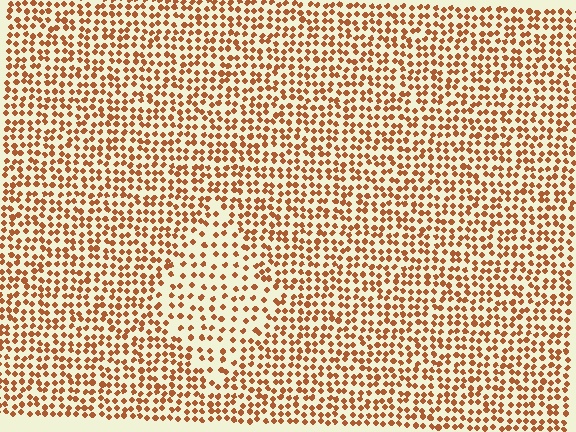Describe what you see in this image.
The image contains small brown elements arranged at two different densities. A diamond-shaped region is visible where the elements are less densely packed than the surrounding area.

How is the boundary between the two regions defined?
The boundary is defined by a change in element density (approximately 1.8x ratio). All elements are the same color, size, and shape.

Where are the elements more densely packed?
The elements are more densely packed outside the diamond boundary.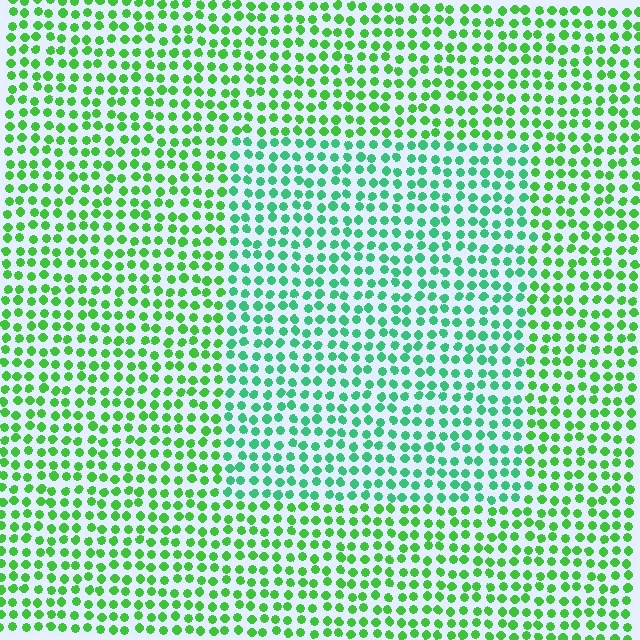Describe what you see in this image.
The image is filled with small green elements in a uniform arrangement. A rectangle-shaped region is visible where the elements are tinted to a slightly different hue, forming a subtle color boundary.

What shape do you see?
I see a rectangle.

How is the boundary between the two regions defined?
The boundary is defined purely by a slight shift in hue (about 32 degrees). Spacing, size, and orientation are identical on both sides.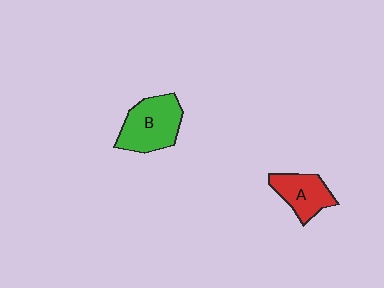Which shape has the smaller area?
Shape A (red).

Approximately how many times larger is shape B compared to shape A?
Approximately 1.4 times.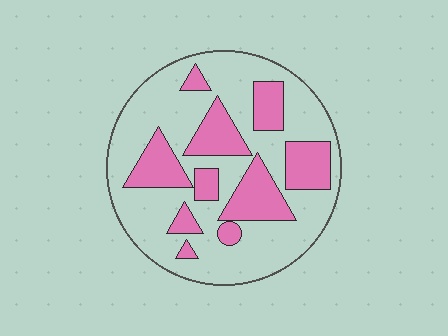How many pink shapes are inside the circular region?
10.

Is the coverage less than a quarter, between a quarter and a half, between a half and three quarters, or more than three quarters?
Between a quarter and a half.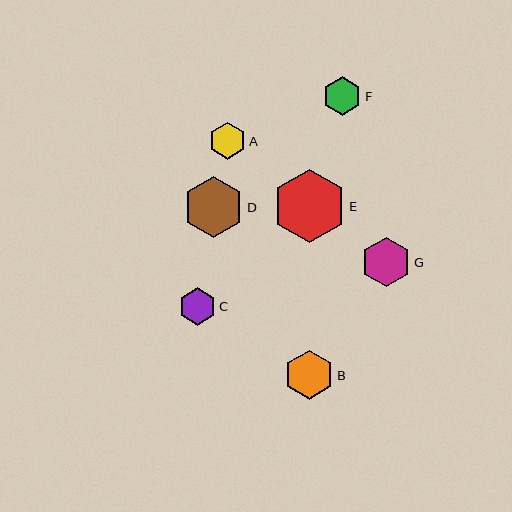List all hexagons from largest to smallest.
From largest to smallest: E, D, G, B, F, C, A.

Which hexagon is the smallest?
Hexagon A is the smallest with a size of approximately 37 pixels.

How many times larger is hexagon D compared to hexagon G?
Hexagon D is approximately 1.2 times the size of hexagon G.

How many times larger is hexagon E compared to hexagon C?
Hexagon E is approximately 2.0 times the size of hexagon C.